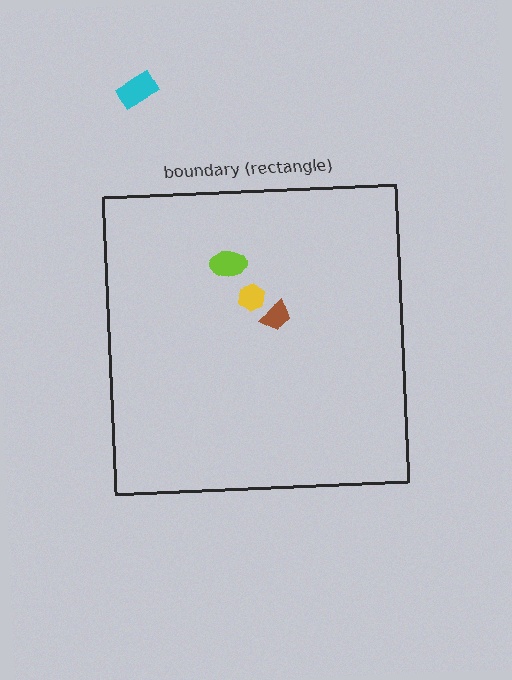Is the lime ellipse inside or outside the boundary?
Inside.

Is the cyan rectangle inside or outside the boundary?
Outside.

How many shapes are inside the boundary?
3 inside, 1 outside.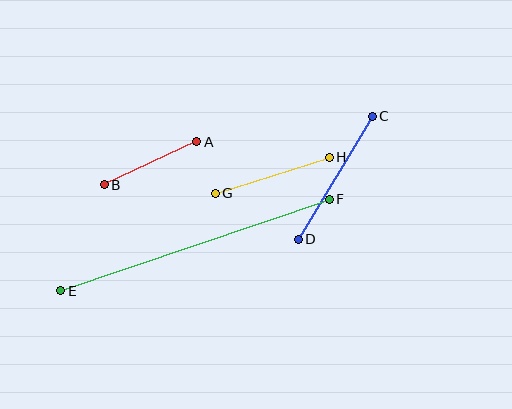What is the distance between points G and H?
The distance is approximately 120 pixels.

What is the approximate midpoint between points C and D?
The midpoint is at approximately (335, 178) pixels.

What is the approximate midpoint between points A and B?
The midpoint is at approximately (151, 163) pixels.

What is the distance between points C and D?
The distance is approximately 143 pixels.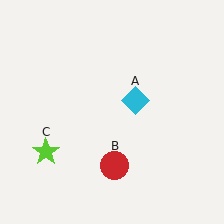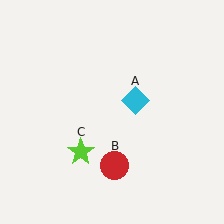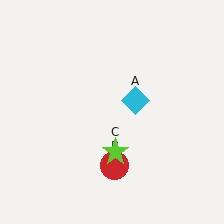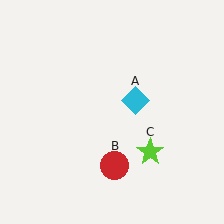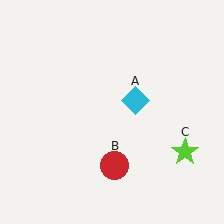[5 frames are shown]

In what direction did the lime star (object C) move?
The lime star (object C) moved right.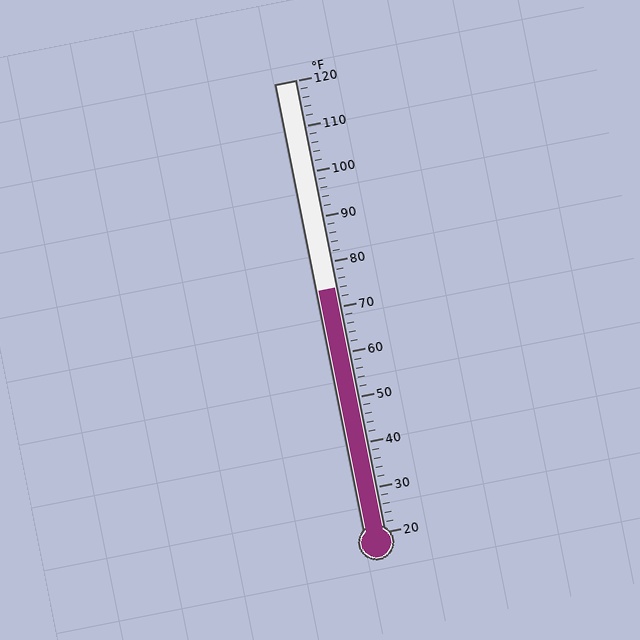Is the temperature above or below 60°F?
The temperature is above 60°F.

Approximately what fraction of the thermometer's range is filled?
The thermometer is filled to approximately 55% of its range.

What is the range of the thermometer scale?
The thermometer scale ranges from 20°F to 120°F.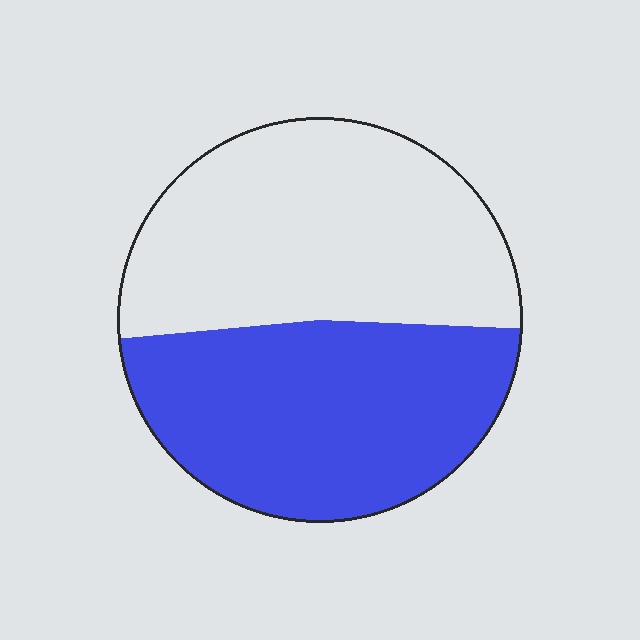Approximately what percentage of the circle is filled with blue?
Approximately 50%.